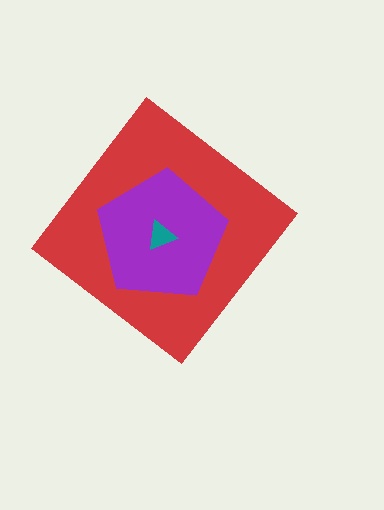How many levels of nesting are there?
3.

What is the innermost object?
The teal triangle.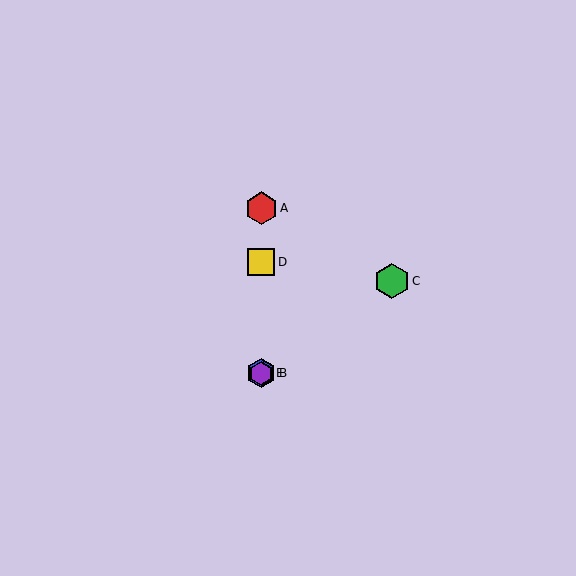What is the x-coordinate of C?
Object C is at x≈392.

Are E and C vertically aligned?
No, E is at x≈261 and C is at x≈392.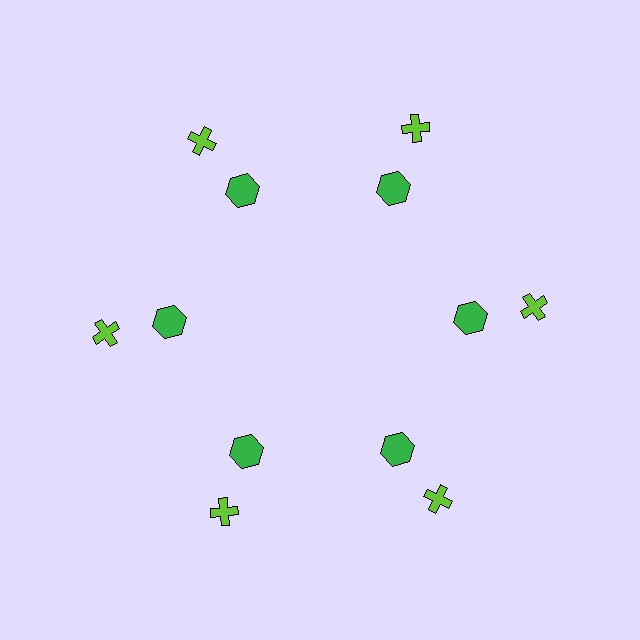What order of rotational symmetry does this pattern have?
This pattern has 6-fold rotational symmetry.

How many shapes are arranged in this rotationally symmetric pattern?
There are 12 shapes, arranged in 6 groups of 2.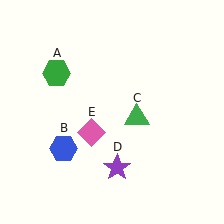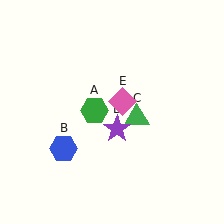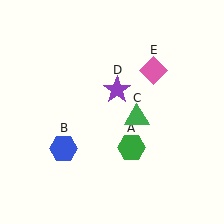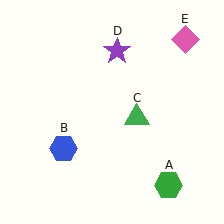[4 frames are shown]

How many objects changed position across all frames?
3 objects changed position: green hexagon (object A), purple star (object D), pink diamond (object E).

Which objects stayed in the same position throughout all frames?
Blue hexagon (object B) and green triangle (object C) remained stationary.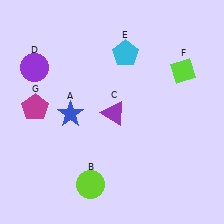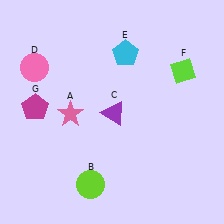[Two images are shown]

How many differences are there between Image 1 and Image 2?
There are 2 differences between the two images.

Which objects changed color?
A changed from blue to pink. D changed from purple to pink.